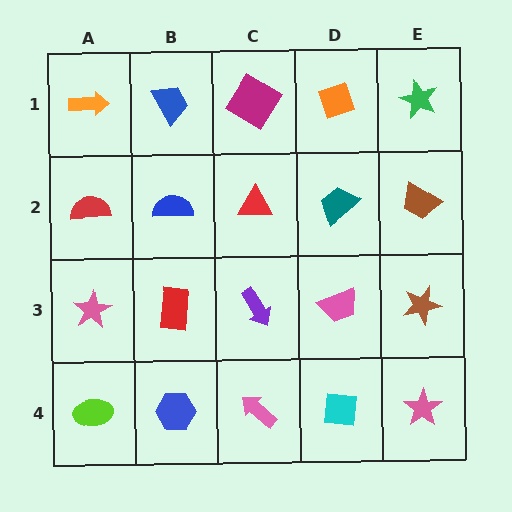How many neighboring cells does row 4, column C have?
3.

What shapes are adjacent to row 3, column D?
A teal trapezoid (row 2, column D), a cyan square (row 4, column D), a purple arrow (row 3, column C), a brown star (row 3, column E).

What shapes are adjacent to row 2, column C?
A magenta diamond (row 1, column C), a purple arrow (row 3, column C), a blue semicircle (row 2, column B), a teal trapezoid (row 2, column D).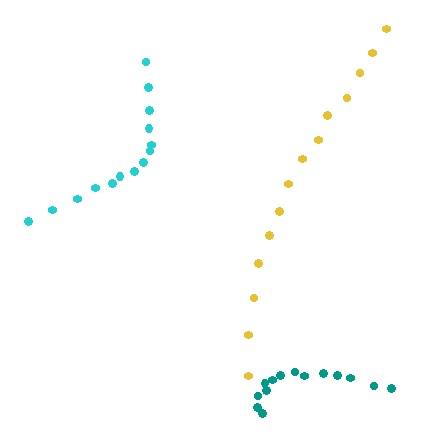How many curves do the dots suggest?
There are 3 distinct paths.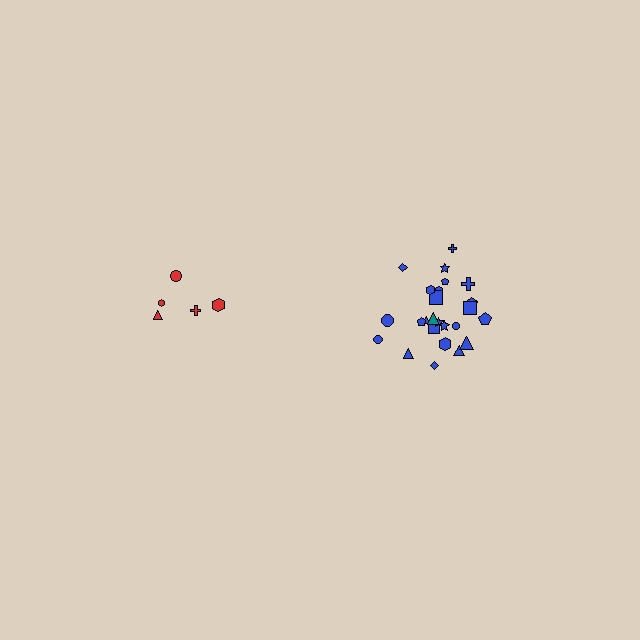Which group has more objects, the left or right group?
The right group.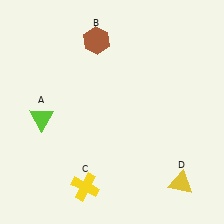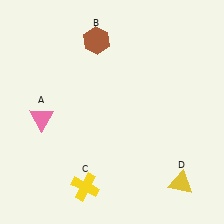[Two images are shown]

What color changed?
The triangle (A) changed from lime in Image 1 to pink in Image 2.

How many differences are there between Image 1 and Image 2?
There is 1 difference between the two images.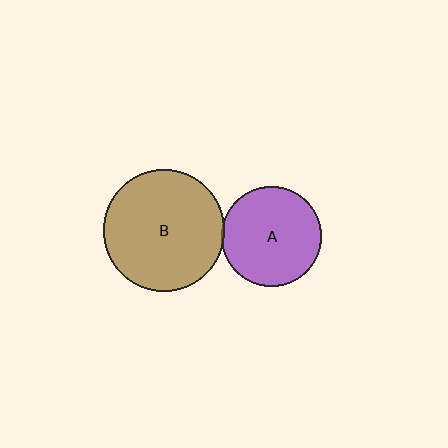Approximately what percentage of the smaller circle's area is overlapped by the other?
Approximately 5%.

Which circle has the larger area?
Circle B (brown).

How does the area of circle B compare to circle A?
Approximately 1.5 times.